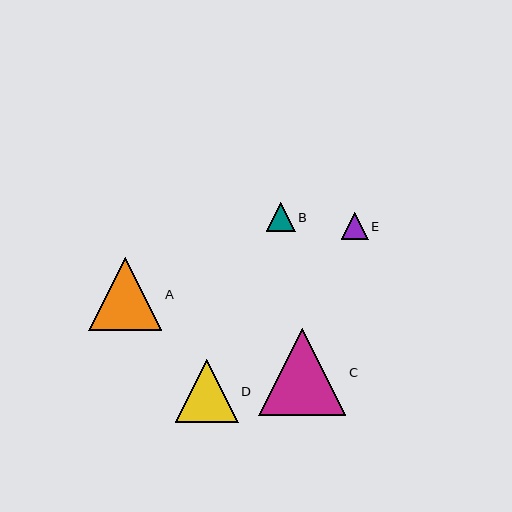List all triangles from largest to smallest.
From largest to smallest: C, A, D, B, E.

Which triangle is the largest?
Triangle C is the largest with a size of approximately 87 pixels.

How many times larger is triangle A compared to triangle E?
Triangle A is approximately 2.7 times the size of triangle E.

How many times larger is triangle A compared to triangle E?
Triangle A is approximately 2.7 times the size of triangle E.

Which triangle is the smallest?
Triangle E is the smallest with a size of approximately 27 pixels.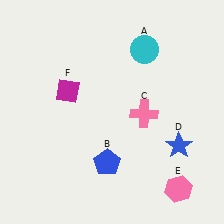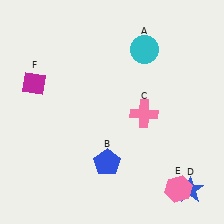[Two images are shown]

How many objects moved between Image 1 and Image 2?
2 objects moved between the two images.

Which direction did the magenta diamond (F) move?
The magenta diamond (F) moved left.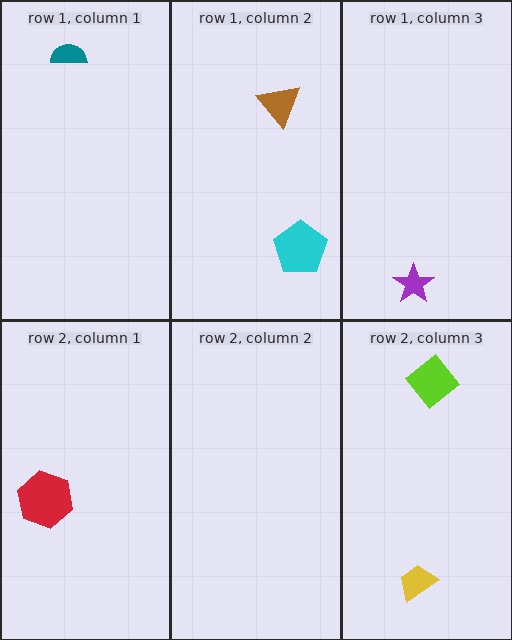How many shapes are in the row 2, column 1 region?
1.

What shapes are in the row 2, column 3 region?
The yellow trapezoid, the lime diamond.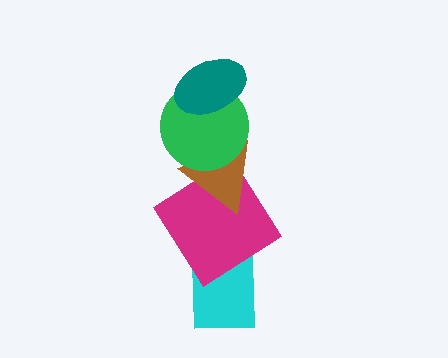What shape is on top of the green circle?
The teal ellipse is on top of the green circle.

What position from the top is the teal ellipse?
The teal ellipse is 1st from the top.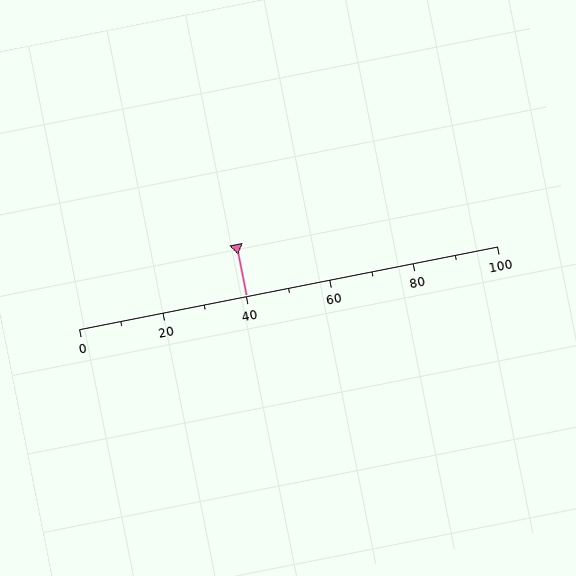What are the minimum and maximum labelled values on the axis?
The axis runs from 0 to 100.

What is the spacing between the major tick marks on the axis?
The major ticks are spaced 20 apart.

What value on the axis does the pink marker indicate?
The marker indicates approximately 40.